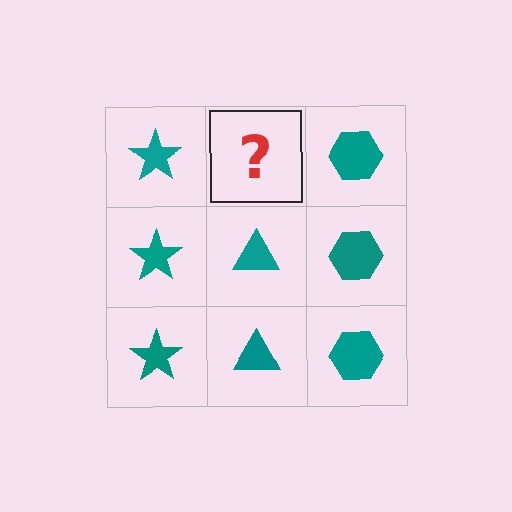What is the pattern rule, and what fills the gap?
The rule is that each column has a consistent shape. The gap should be filled with a teal triangle.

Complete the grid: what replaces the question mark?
The question mark should be replaced with a teal triangle.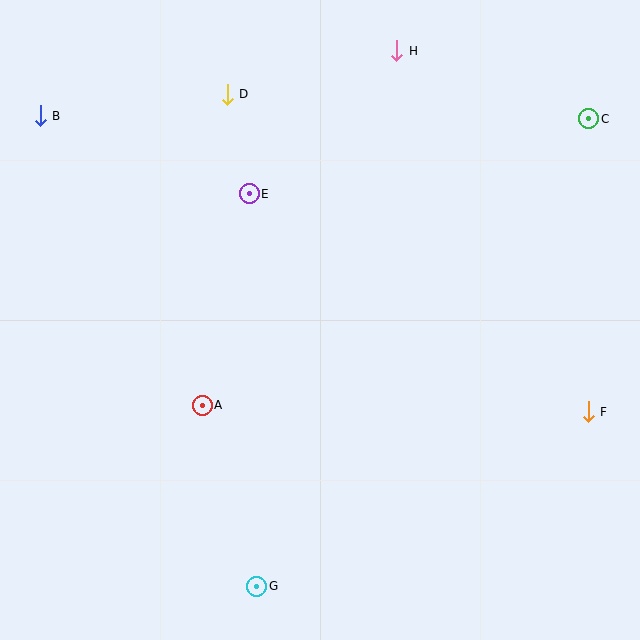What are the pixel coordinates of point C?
Point C is at (589, 119).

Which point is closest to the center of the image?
Point E at (249, 194) is closest to the center.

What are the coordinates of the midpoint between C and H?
The midpoint between C and H is at (493, 85).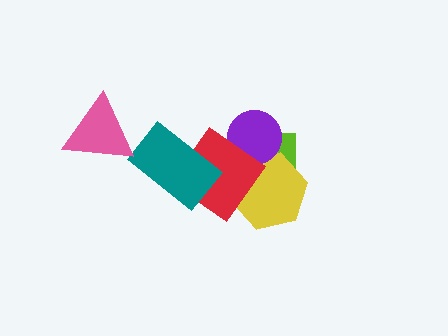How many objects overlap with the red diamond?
4 objects overlap with the red diamond.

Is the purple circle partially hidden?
Yes, it is partially covered by another shape.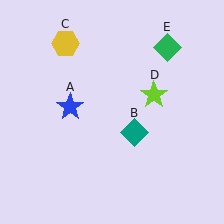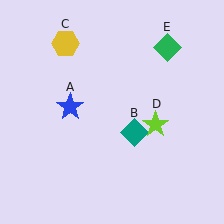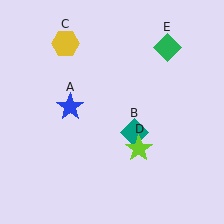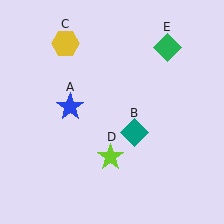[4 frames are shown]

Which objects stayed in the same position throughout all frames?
Blue star (object A) and teal diamond (object B) and yellow hexagon (object C) and green diamond (object E) remained stationary.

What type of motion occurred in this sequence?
The lime star (object D) rotated clockwise around the center of the scene.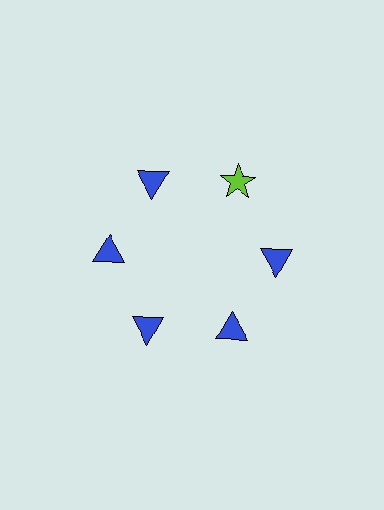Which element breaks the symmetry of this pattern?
The lime star at roughly the 1 o'clock position breaks the symmetry. All other shapes are blue triangles.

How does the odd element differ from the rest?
It differs in both color (lime instead of blue) and shape (star instead of triangle).